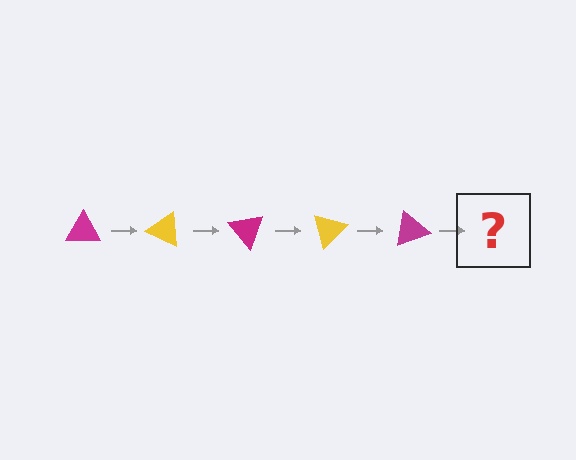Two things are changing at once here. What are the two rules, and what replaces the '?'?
The two rules are that it rotates 25 degrees each step and the color cycles through magenta and yellow. The '?' should be a yellow triangle, rotated 125 degrees from the start.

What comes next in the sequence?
The next element should be a yellow triangle, rotated 125 degrees from the start.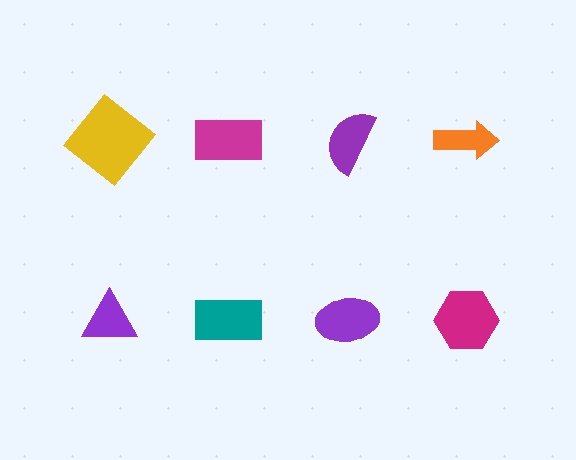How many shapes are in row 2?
4 shapes.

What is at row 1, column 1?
A yellow diamond.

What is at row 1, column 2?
A magenta rectangle.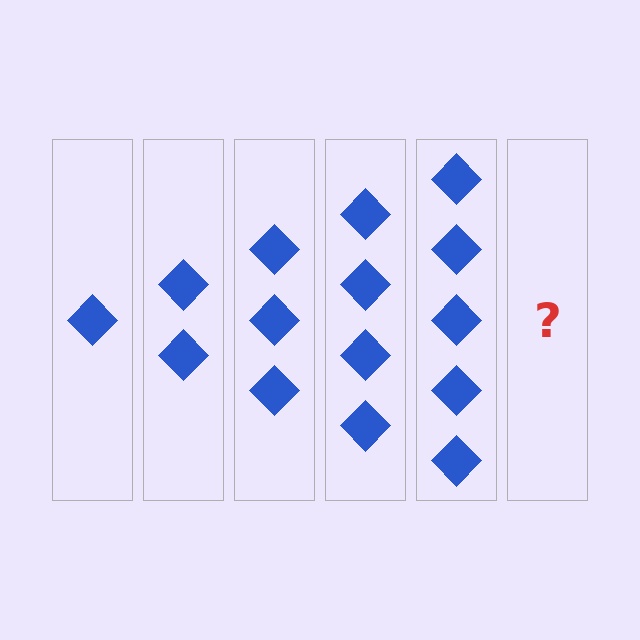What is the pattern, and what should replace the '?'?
The pattern is that each step adds one more diamond. The '?' should be 6 diamonds.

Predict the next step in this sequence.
The next step is 6 diamonds.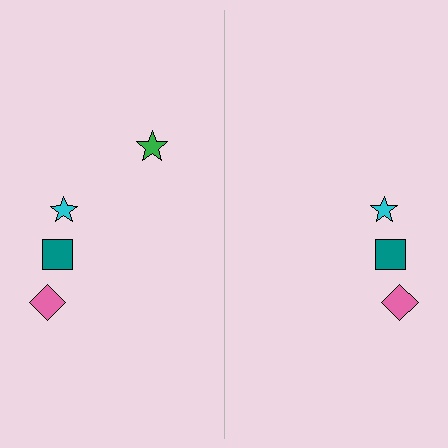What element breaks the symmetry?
A green star is missing from the right side.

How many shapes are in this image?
There are 7 shapes in this image.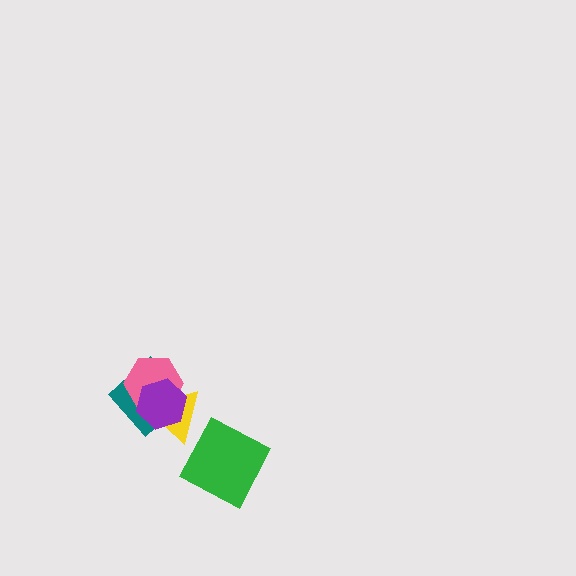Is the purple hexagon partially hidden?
No, no other shape covers it.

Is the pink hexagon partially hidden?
Yes, it is partially covered by another shape.